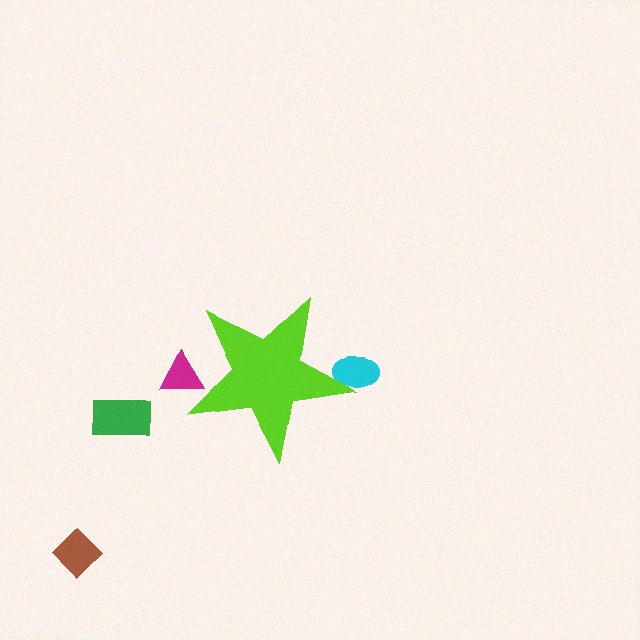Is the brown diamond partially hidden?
No, the brown diamond is fully visible.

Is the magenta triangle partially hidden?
Yes, the magenta triangle is partially hidden behind the lime star.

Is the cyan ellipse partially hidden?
Yes, the cyan ellipse is partially hidden behind the lime star.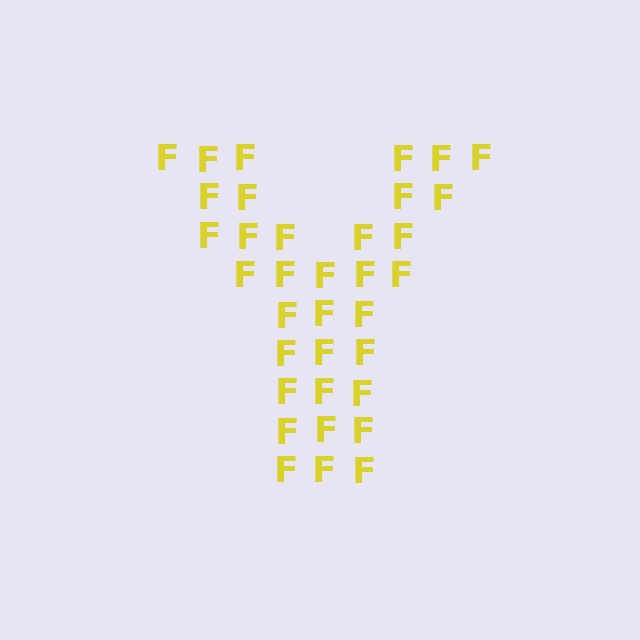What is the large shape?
The large shape is the letter Y.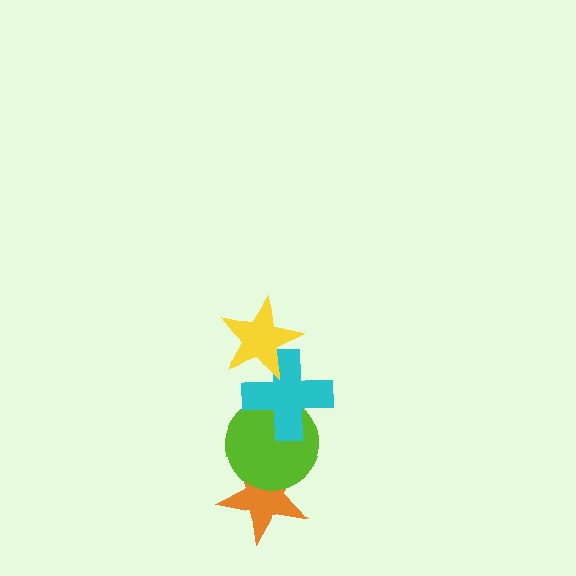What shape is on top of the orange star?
The lime circle is on top of the orange star.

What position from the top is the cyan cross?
The cyan cross is 2nd from the top.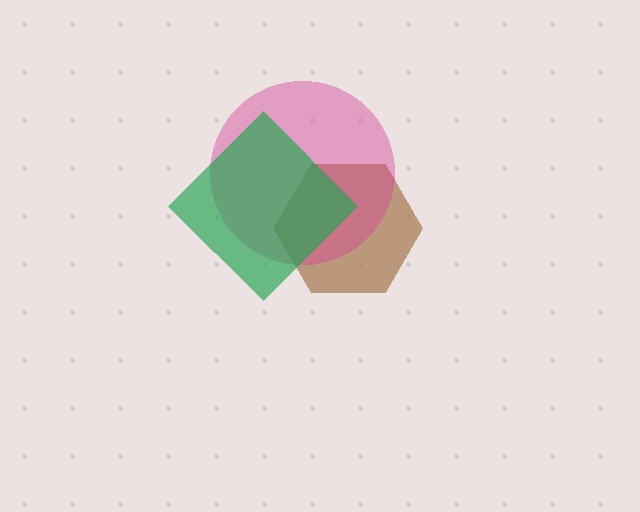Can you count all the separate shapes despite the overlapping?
Yes, there are 3 separate shapes.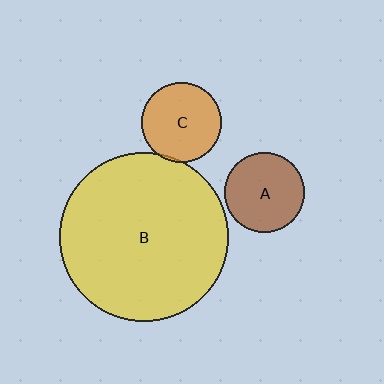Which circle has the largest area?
Circle B (yellow).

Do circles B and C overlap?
Yes.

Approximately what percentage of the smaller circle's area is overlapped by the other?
Approximately 5%.